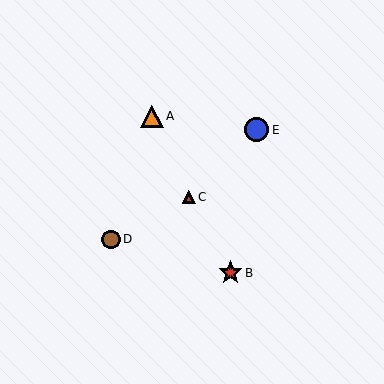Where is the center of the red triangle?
The center of the red triangle is at (189, 197).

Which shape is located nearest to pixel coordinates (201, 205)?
The red triangle (labeled C) at (189, 197) is nearest to that location.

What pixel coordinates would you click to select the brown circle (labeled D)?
Click at (111, 239) to select the brown circle D.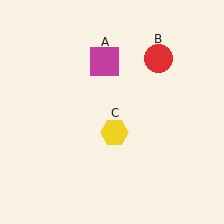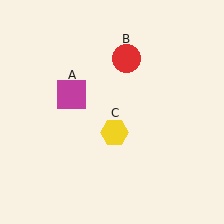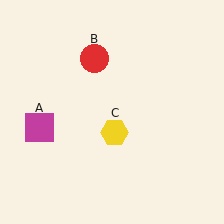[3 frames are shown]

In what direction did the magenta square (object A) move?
The magenta square (object A) moved down and to the left.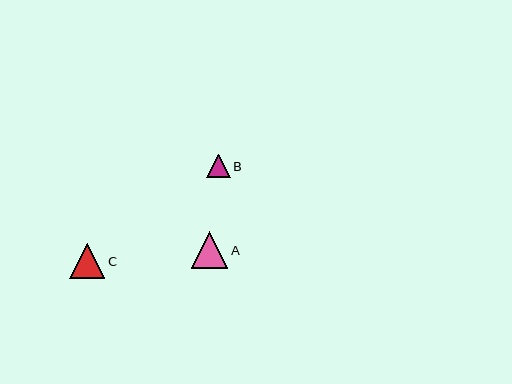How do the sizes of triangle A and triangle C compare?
Triangle A and triangle C are approximately the same size.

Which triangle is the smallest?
Triangle B is the smallest with a size of approximately 23 pixels.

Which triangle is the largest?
Triangle A is the largest with a size of approximately 36 pixels.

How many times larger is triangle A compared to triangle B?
Triangle A is approximately 1.6 times the size of triangle B.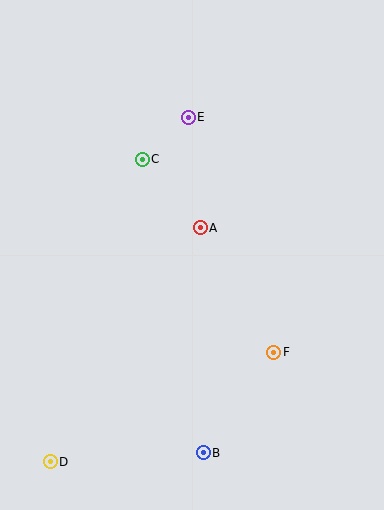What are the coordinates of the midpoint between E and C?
The midpoint between E and C is at (165, 138).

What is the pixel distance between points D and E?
The distance between D and E is 371 pixels.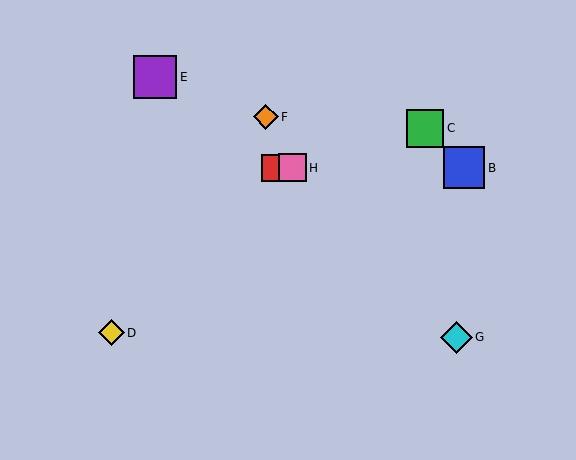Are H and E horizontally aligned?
No, H is at y≈168 and E is at y≈77.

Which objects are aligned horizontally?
Objects A, B, H are aligned horizontally.